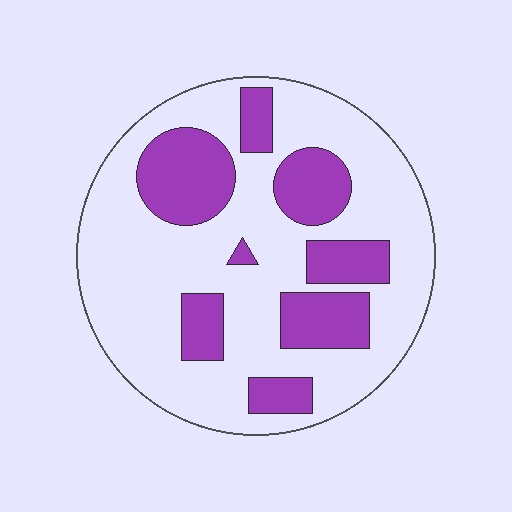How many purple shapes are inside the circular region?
8.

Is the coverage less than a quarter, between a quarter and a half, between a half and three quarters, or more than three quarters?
Between a quarter and a half.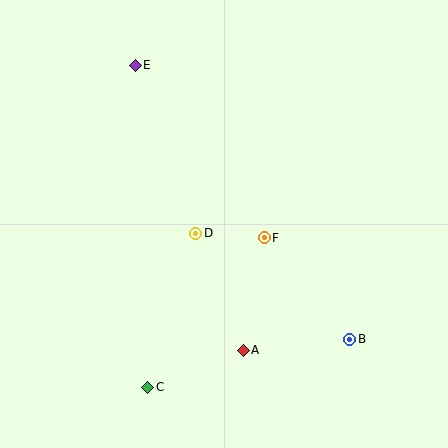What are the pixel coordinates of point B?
Point B is at (350, 339).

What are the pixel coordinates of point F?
Point F is at (264, 238).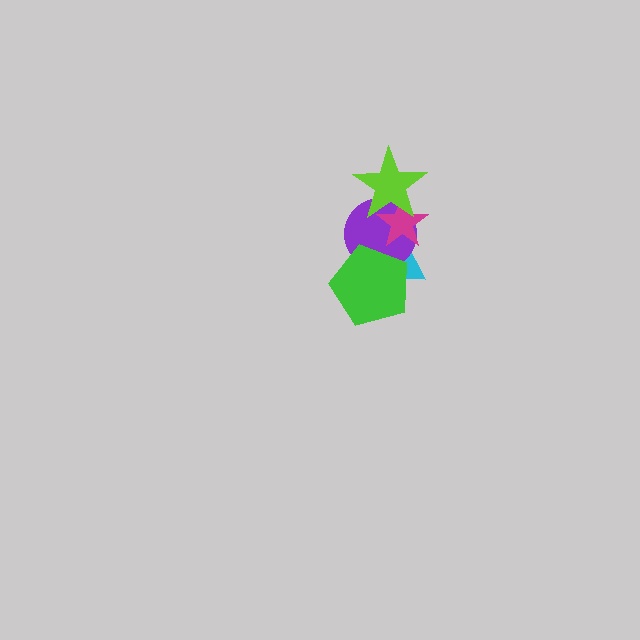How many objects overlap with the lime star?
3 objects overlap with the lime star.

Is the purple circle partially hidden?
Yes, it is partially covered by another shape.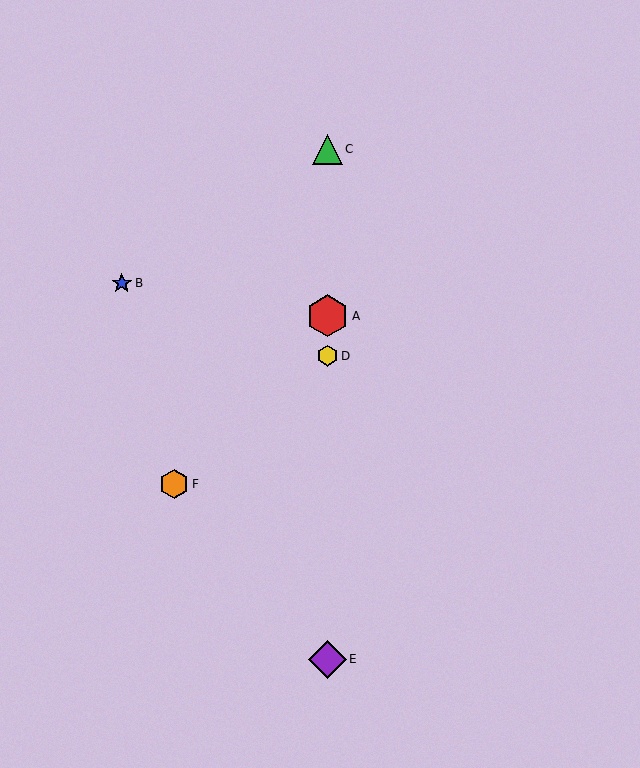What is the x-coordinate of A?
Object A is at x≈327.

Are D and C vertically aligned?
Yes, both are at x≈327.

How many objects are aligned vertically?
4 objects (A, C, D, E) are aligned vertically.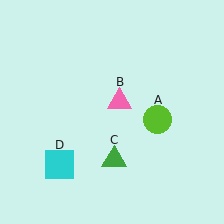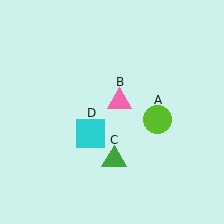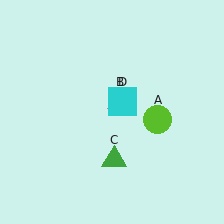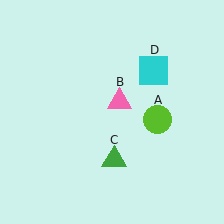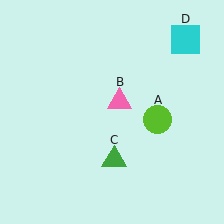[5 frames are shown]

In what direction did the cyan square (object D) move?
The cyan square (object D) moved up and to the right.